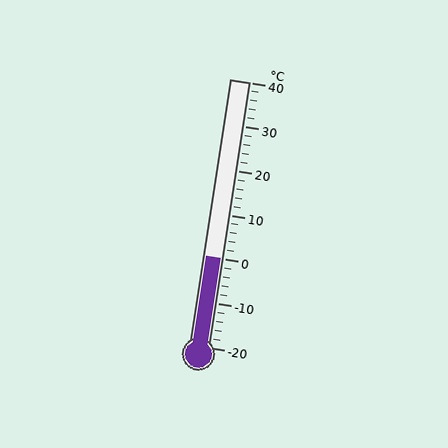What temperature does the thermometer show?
The thermometer shows approximately 0°C.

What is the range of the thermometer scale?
The thermometer scale ranges from -20°C to 40°C.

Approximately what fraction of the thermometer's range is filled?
The thermometer is filled to approximately 35% of its range.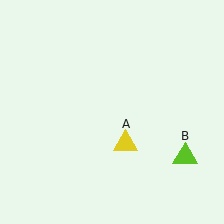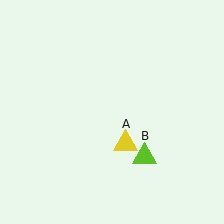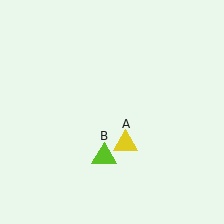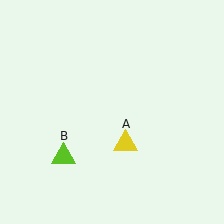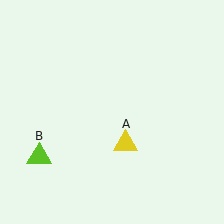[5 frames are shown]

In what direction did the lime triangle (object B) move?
The lime triangle (object B) moved left.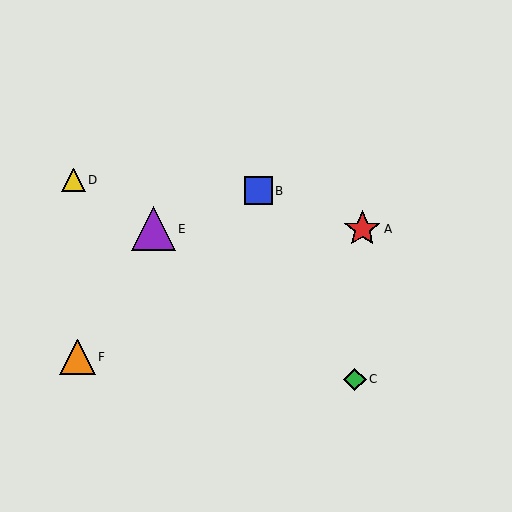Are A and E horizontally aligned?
Yes, both are at y≈229.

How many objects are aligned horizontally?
2 objects (A, E) are aligned horizontally.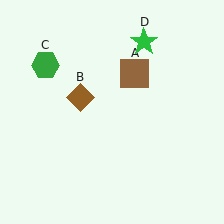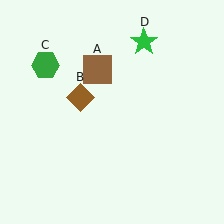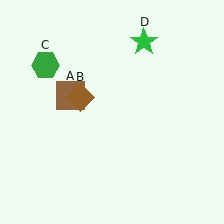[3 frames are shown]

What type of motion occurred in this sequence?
The brown square (object A) rotated counterclockwise around the center of the scene.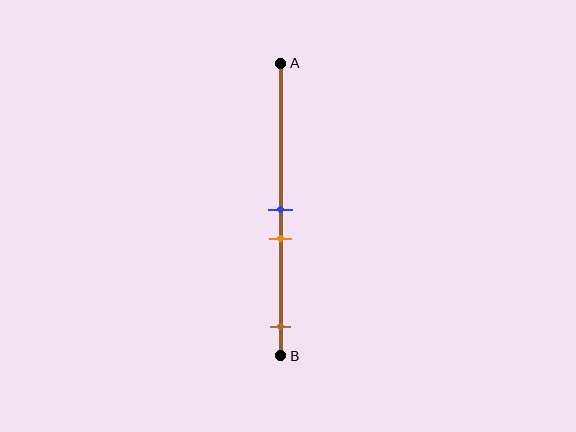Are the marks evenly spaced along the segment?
No, the marks are not evenly spaced.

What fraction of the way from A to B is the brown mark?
The brown mark is approximately 90% (0.9) of the way from A to B.